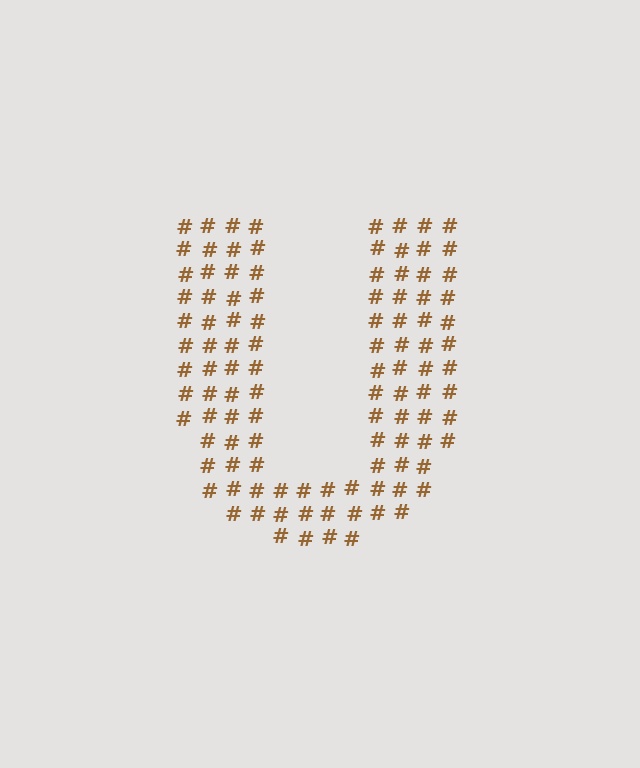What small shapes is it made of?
It is made of small hash symbols.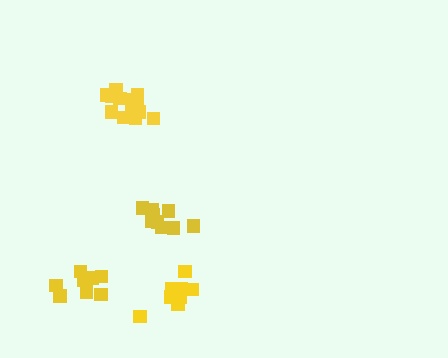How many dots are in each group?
Group 1: 13 dots, Group 2: 9 dots, Group 3: 8 dots, Group 4: 8 dots (38 total).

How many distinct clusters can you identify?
There are 4 distinct clusters.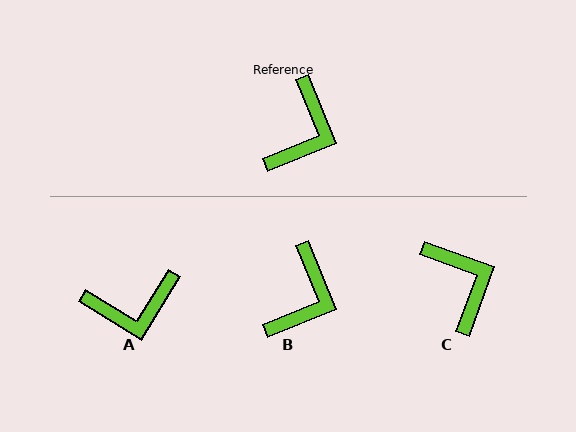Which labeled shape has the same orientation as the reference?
B.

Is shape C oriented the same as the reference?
No, it is off by about 48 degrees.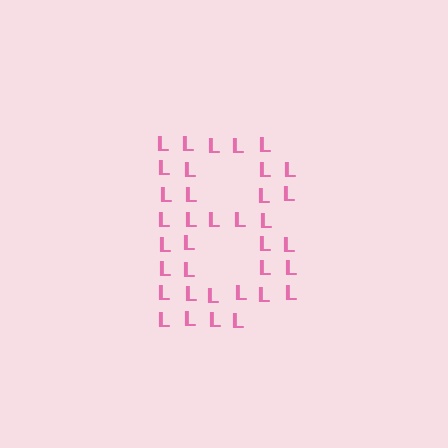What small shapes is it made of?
It is made of small letter L's.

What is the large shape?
The large shape is the letter B.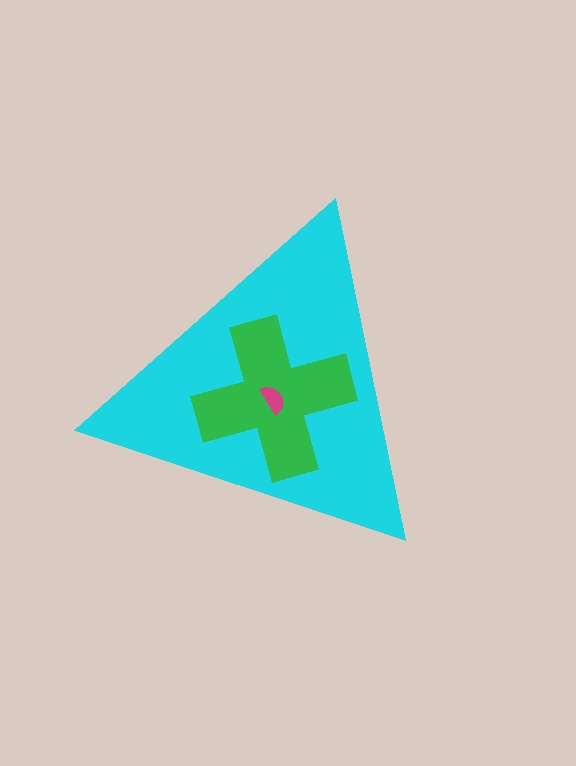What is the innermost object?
The magenta semicircle.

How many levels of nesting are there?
3.